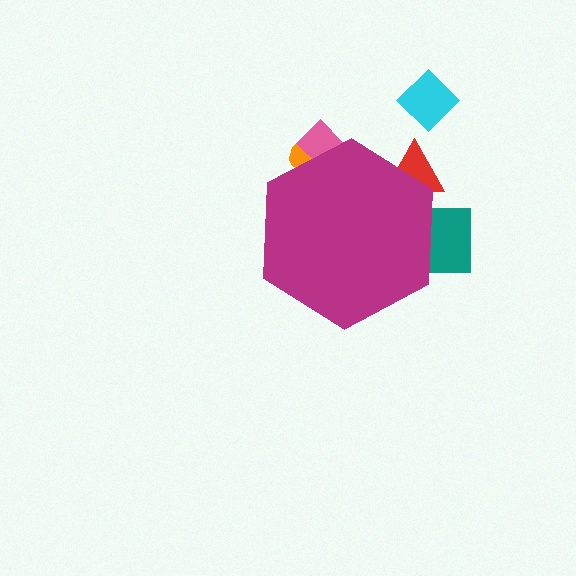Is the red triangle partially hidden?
Yes, the red triangle is partially hidden behind the magenta hexagon.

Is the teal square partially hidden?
Yes, the teal square is partially hidden behind the magenta hexagon.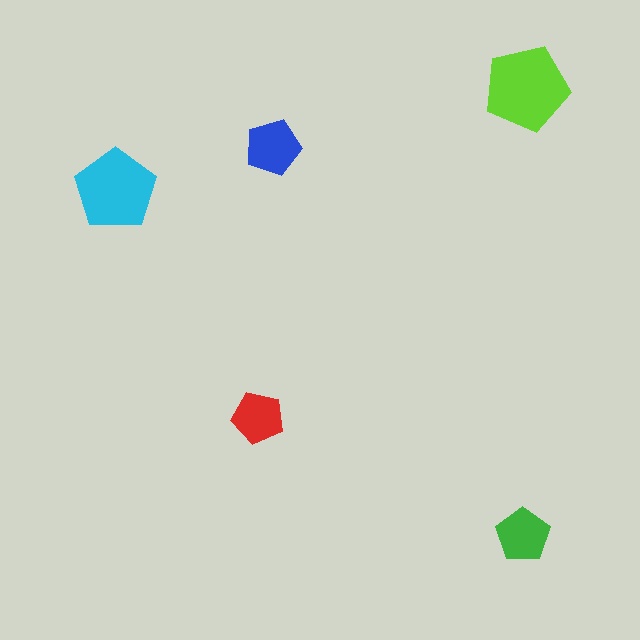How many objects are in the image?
There are 5 objects in the image.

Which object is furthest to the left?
The cyan pentagon is leftmost.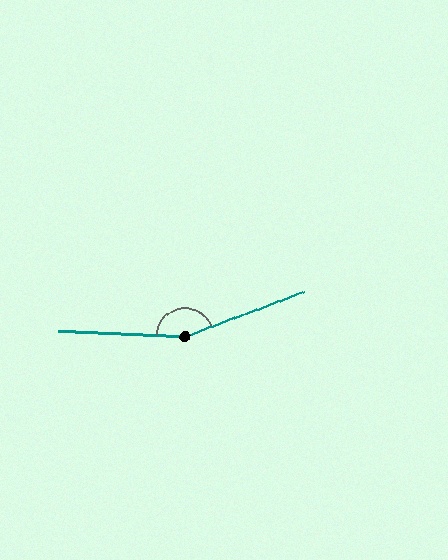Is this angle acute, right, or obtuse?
It is obtuse.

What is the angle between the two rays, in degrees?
Approximately 157 degrees.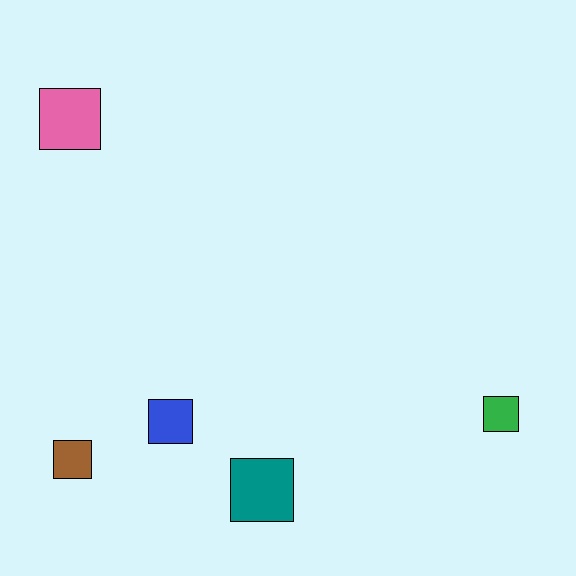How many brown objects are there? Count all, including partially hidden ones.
There is 1 brown object.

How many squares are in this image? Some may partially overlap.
There are 5 squares.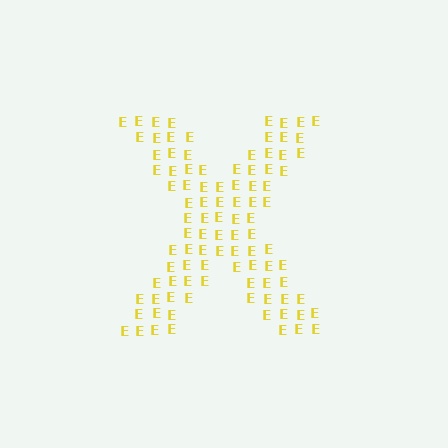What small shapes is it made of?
It is made of small letter E's.